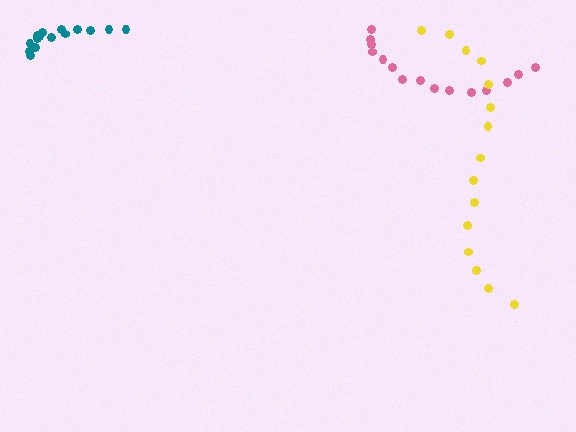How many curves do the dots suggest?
There are 3 distinct paths.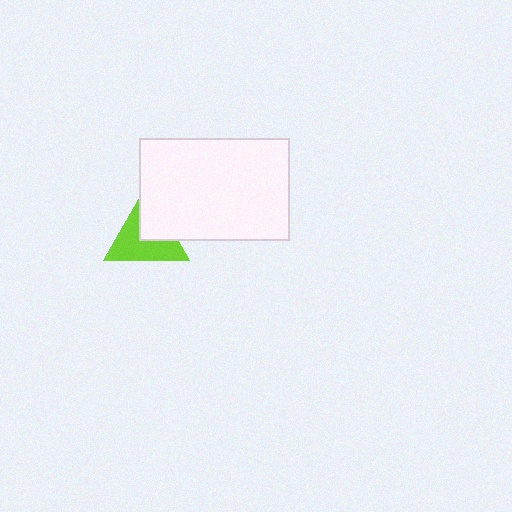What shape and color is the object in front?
The object in front is a white rectangle.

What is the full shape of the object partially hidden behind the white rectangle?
The partially hidden object is a lime triangle.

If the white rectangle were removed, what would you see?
You would see the complete lime triangle.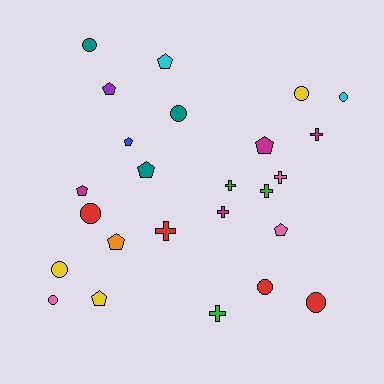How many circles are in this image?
There are 9 circles.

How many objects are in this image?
There are 25 objects.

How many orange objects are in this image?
There is 1 orange object.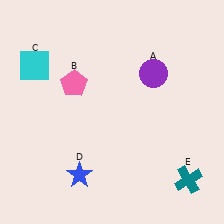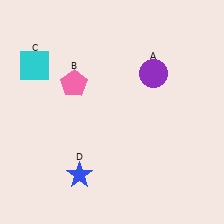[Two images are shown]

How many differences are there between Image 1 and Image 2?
There is 1 difference between the two images.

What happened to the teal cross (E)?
The teal cross (E) was removed in Image 2. It was in the bottom-right area of Image 1.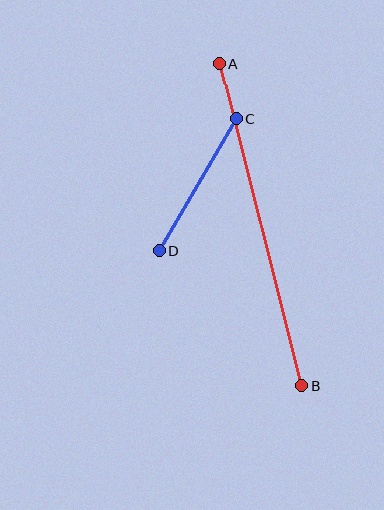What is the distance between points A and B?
The distance is approximately 332 pixels.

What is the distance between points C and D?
The distance is approximately 153 pixels.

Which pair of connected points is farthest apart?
Points A and B are farthest apart.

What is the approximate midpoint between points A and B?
The midpoint is at approximately (261, 225) pixels.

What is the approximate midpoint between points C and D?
The midpoint is at approximately (198, 185) pixels.